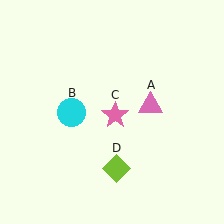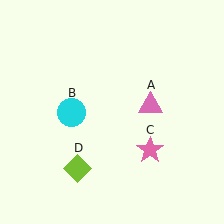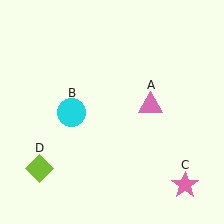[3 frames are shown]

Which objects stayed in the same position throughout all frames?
Pink triangle (object A) and cyan circle (object B) remained stationary.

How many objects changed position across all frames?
2 objects changed position: pink star (object C), lime diamond (object D).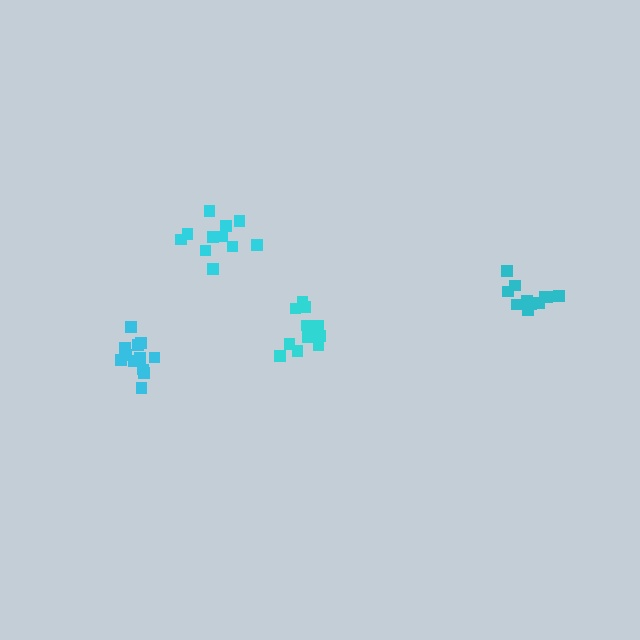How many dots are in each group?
Group 1: 11 dots, Group 2: 11 dots, Group 3: 12 dots, Group 4: 12 dots (46 total).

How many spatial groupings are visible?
There are 4 spatial groupings.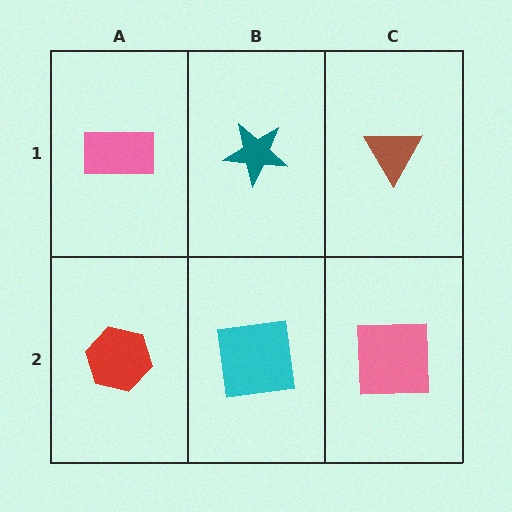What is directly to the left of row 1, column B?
A pink rectangle.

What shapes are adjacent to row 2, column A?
A pink rectangle (row 1, column A), a cyan square (row 2, column B).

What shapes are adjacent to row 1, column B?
A cyan square (row 2, column B), a pink rectangle (row 1, column A), a brown triangle (row 1, column C).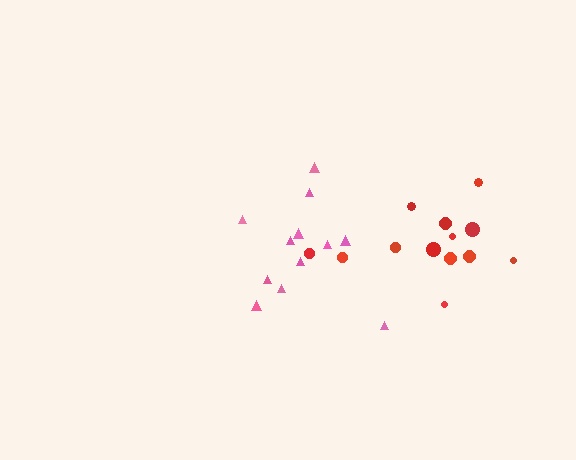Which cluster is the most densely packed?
Red.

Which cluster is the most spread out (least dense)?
Pink.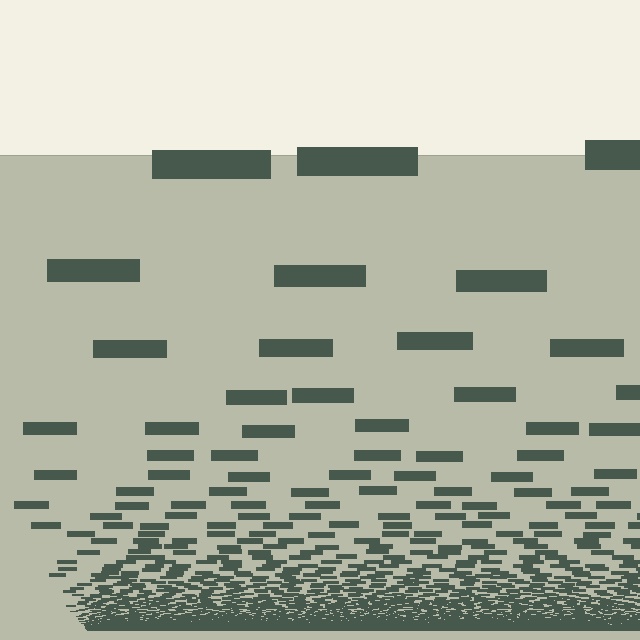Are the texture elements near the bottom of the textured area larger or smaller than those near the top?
Smaller. The gradient is inverted — elements near the bottom are smaller and denser.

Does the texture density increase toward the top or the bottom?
Density increases toward the bottom.